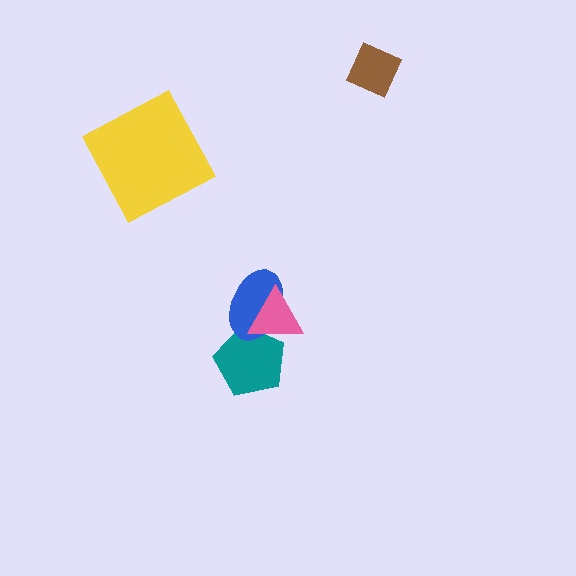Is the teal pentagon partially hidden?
Yes, it is partially covered by another shape.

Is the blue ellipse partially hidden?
Yes, it is partially covered by another shape.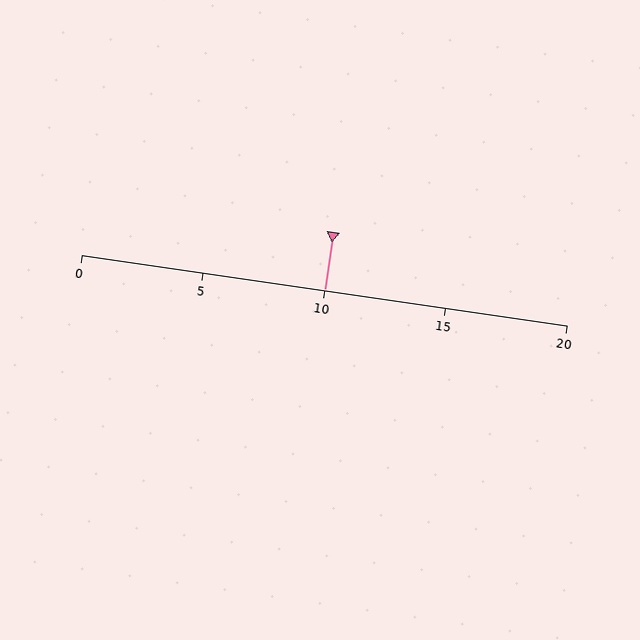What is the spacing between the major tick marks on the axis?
The major ticks are spaced 5 apart.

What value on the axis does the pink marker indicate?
The marker indicates approximately 10.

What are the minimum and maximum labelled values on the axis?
The axis runs from 0 to 20.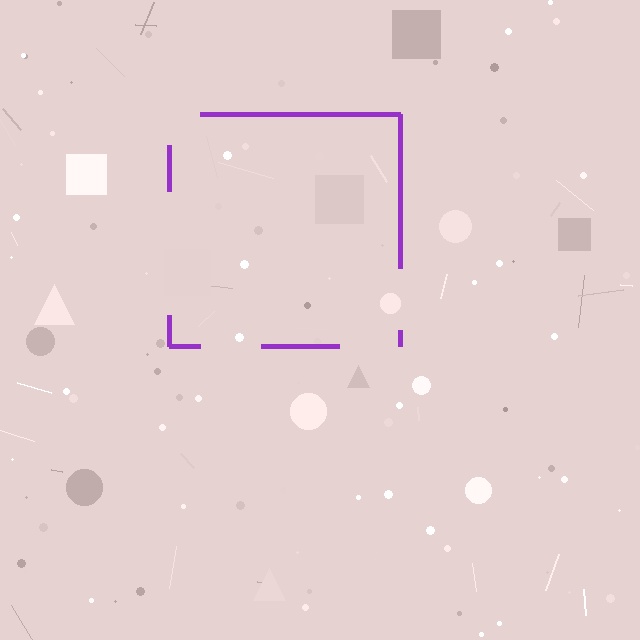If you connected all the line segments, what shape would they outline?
They would outline a square.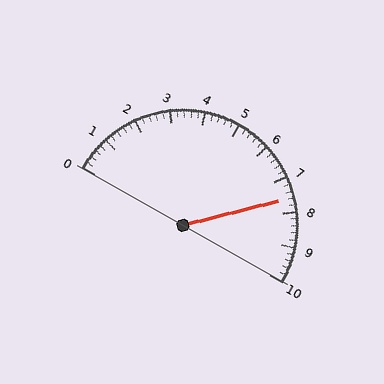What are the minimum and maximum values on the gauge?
The gauge ranges from 0 to 10.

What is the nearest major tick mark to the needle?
The nearest major tick mark is 8.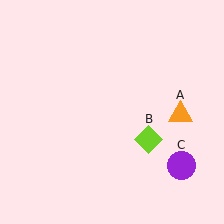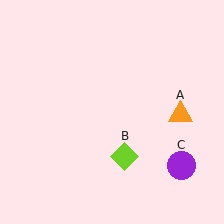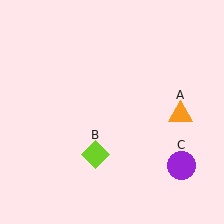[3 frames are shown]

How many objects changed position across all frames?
1 object changed position: lime diamond (object B).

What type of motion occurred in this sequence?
The lime diamond (object B) rotated clockwise around the center of the scene.